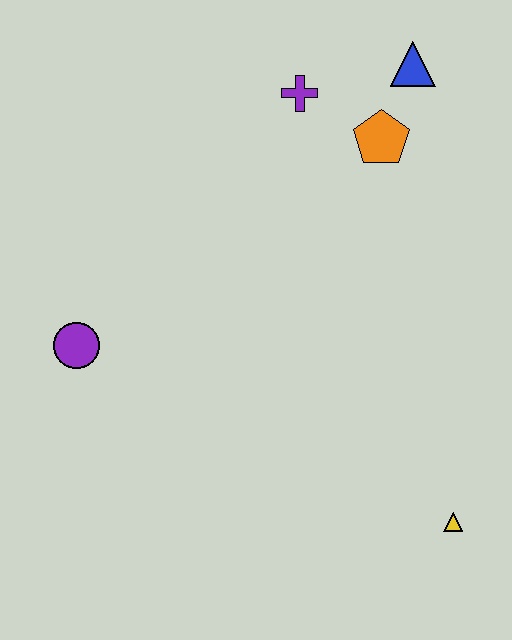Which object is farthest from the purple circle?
The blue triangle is farthest from the purple circle.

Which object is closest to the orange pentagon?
The blue triangle is closest to the orange pentagon.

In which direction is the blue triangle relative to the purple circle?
The blue triangle is to the right of the purple circle.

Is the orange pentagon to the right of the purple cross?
Yes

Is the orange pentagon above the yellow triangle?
Yes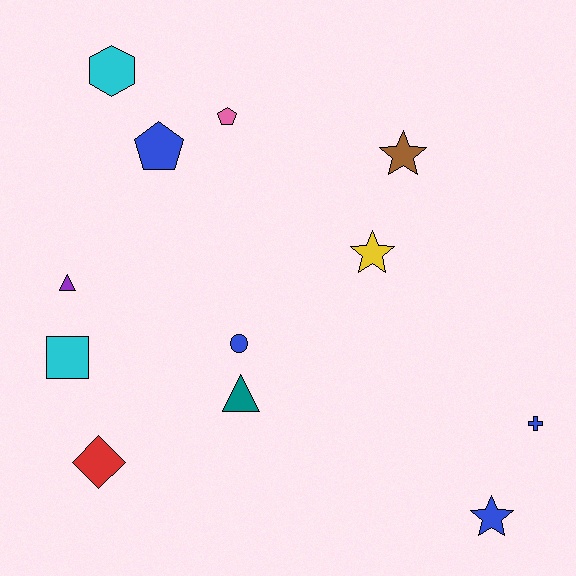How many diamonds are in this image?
There is 1 diamond.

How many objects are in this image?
There are 12 objects.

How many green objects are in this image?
There are no green objects.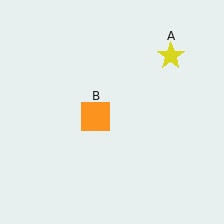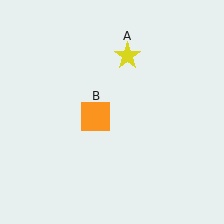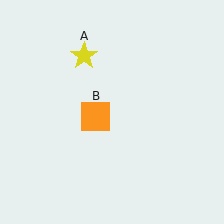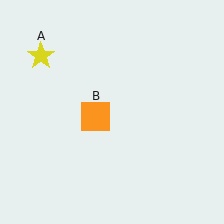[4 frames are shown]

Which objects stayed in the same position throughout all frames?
Orange square (object B) remained stationary.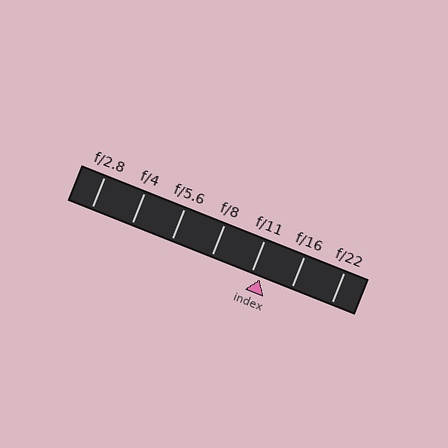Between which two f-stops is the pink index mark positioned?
The index mark is between f/11 and f/16.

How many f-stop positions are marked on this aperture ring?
There are 7 f-stop positions marked.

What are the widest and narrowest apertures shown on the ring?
The widest aperture shown is f/2.8 and the narrowest is f/22.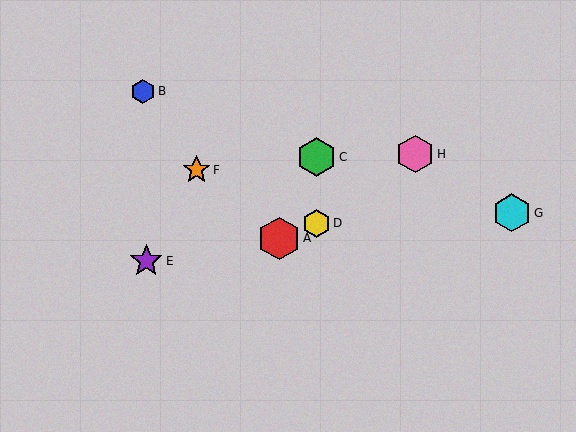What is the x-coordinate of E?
Object E is at x≈146.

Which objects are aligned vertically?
Objects C, D are aligned vertically.